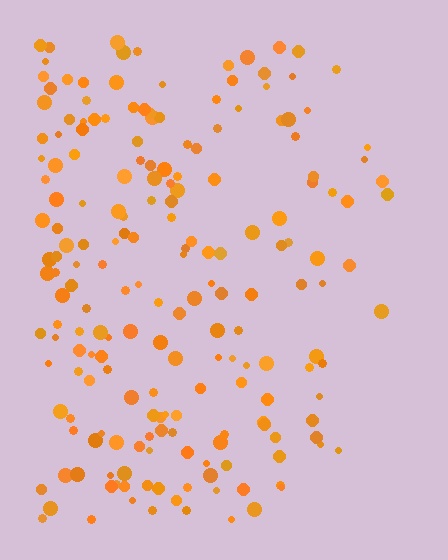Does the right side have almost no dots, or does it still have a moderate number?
Still a moderate number, just noticeably fewer than the left.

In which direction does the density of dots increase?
From right to left, with the left side densest.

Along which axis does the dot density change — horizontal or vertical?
Horizontal.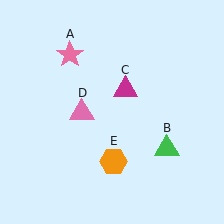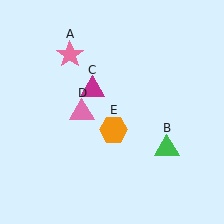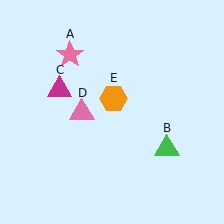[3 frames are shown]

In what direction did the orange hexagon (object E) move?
The orange hexagon (object E) moved up.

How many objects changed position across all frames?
2 objects changed position: magenta triangle (object C), orange hexagon (object E).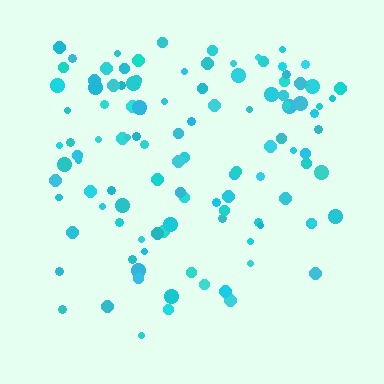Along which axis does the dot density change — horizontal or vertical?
Vertical.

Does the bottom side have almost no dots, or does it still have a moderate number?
Still a moderate number, just noticeably fewer than the top.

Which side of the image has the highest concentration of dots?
The top.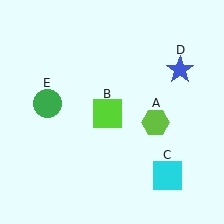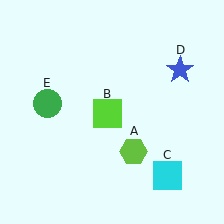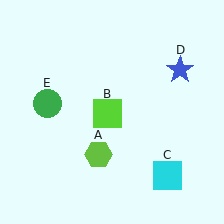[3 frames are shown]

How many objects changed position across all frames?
1 object changed position: lime hexagon (object A).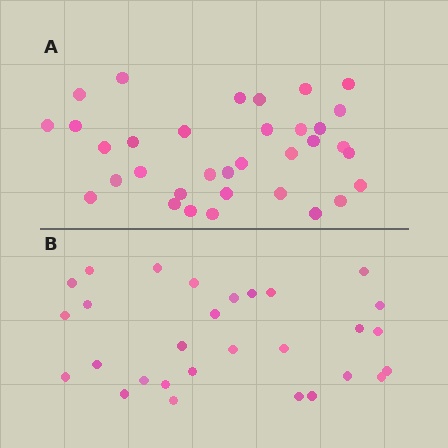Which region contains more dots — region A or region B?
Region A (the top region) has more dots.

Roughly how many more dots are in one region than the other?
Region A has about 5 more dots than region B.